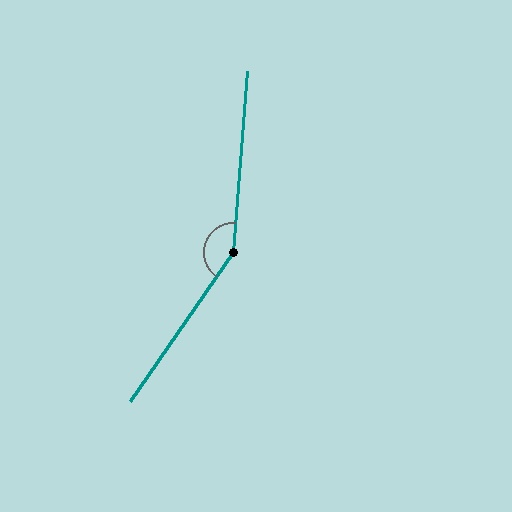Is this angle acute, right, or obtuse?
It is obtuse.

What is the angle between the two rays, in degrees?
Approximately 150 degrees.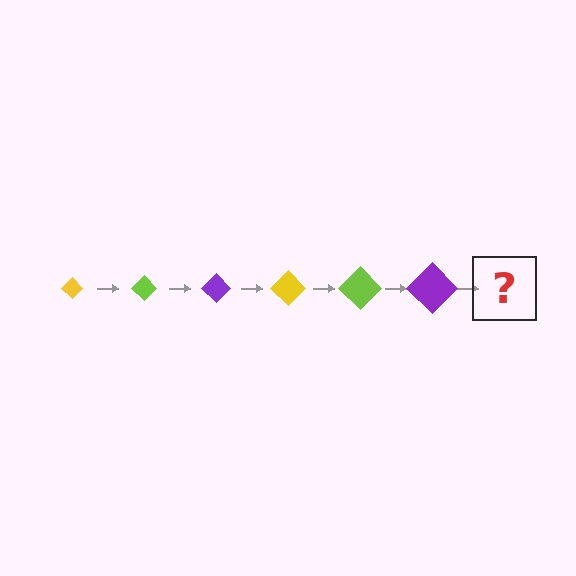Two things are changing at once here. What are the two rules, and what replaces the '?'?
The two rules are that the diamond grows larger each step and the color cycles through yellow, lime, and purple. The '?' should be a yellow diamond, larger than the previous one.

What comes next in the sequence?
The next element should be a yellow diamond, larger than the previous one.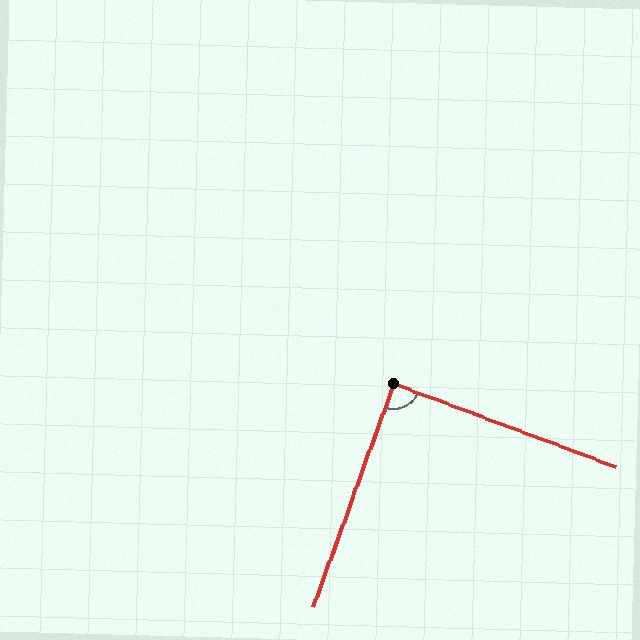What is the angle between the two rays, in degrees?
Approximately 89 degrees.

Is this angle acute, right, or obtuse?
It is approximately a right angle.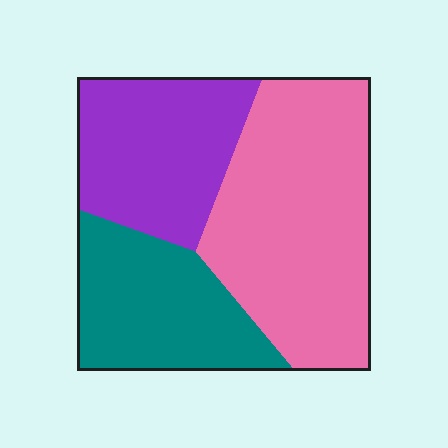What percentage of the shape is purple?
Purple covers roughly 30% of the shape.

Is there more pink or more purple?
Pink.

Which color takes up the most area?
Pink, at roughly 45%.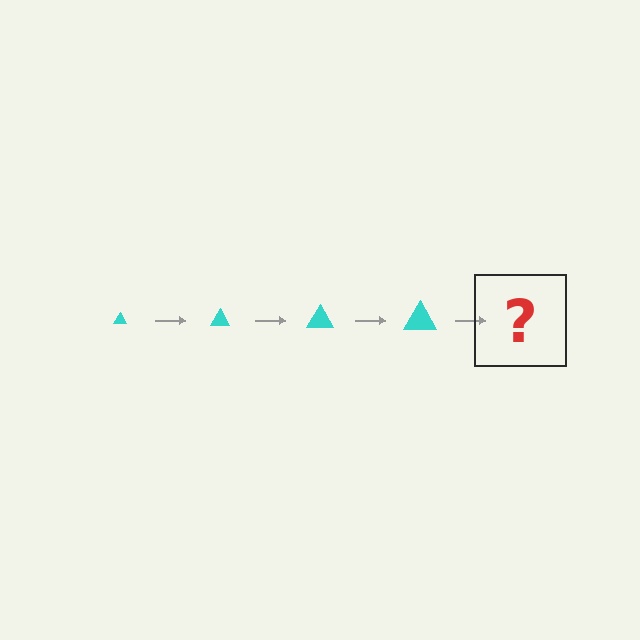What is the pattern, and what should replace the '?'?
The pattern is that the triangle gets progressively larger each step. The '?' should be a cyan triangle, larger than the previous one.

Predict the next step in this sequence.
The next step is a cyan triangle, larger than the previous one.